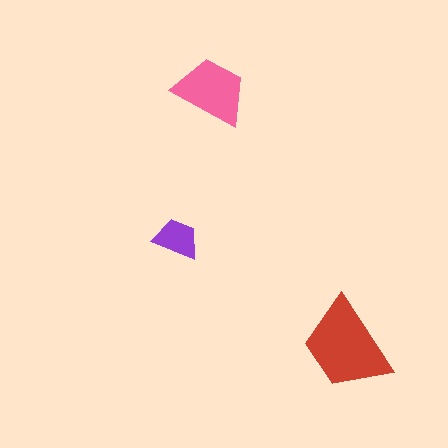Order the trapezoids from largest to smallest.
the red one, the pink one, the purple one.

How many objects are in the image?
There are 3 objects in the image.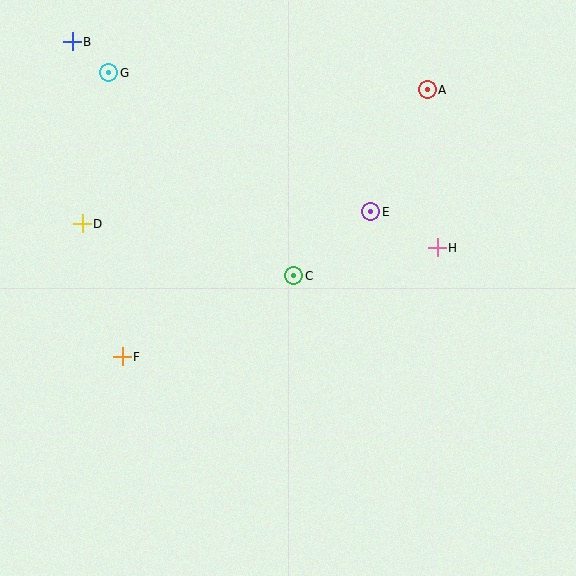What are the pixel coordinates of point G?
Point G is at (109, 73).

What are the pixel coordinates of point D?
Point D is at (82, 224).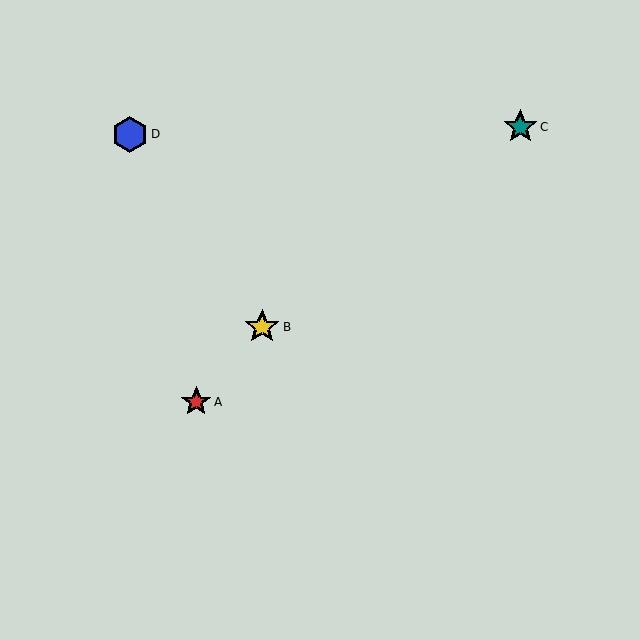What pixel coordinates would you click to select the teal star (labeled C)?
Click at (520, 127) to select the teal star C.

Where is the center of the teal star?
The center of the teal star is at (520, 127).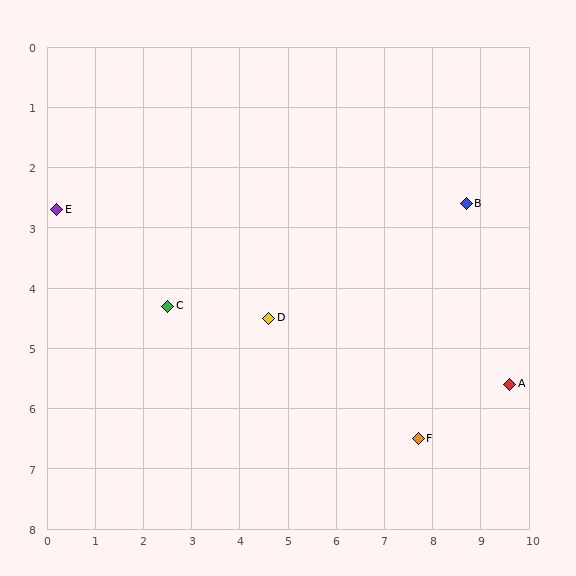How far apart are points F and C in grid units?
Points F and C are about 5.6 grid units apart.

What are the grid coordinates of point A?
Point A is at approximately (9.6, 5.6).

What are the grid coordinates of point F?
Point F is at approximately (7.7, 6.5).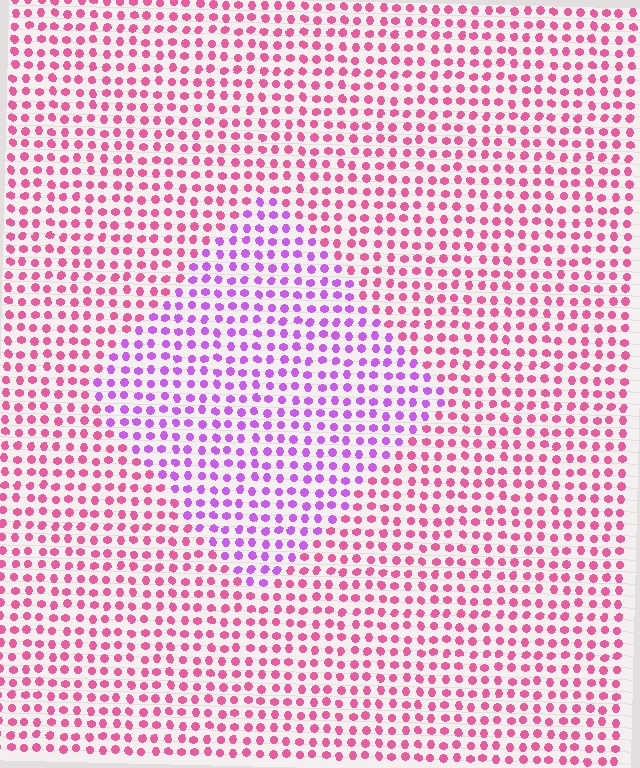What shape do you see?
I see a diamond.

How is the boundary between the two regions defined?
The boundary is defined purely by a slight shift in hue (about 45 degrees). Spacing, size, and orientation are identical on both sides.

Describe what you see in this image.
The image is filled with small pink elements in a uniform arrangement. A diamond-shaped region is visible where the elements are tinted to a slightly different hue, forming a subtle color boundary.